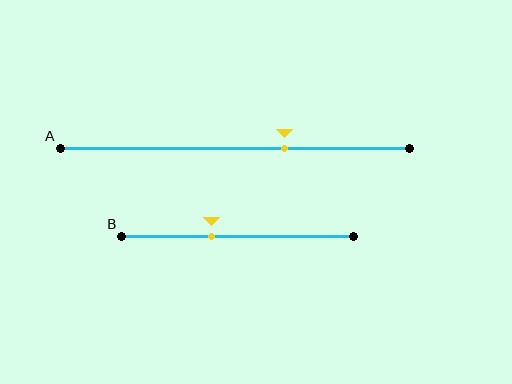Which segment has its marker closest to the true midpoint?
Segment B has its marker closest to the true midpoint.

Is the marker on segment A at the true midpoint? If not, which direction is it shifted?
No, the marker on segment A is shifted to the right by about 14% of the segment length.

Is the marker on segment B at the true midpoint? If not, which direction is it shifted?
No, the marker on segment B is shifted to the left by about 11% of the segment length.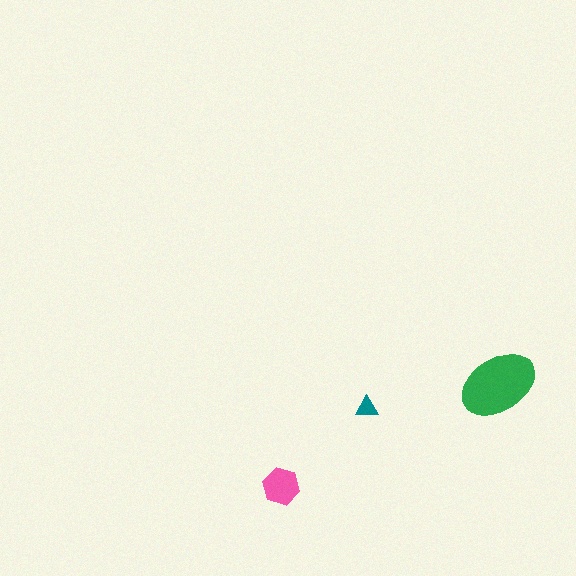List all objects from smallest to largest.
The teal triangle, the pink hexagon, the green ellipse.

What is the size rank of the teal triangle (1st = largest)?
3rd.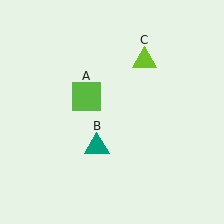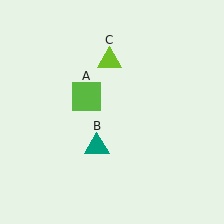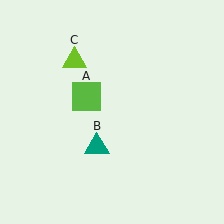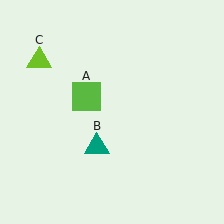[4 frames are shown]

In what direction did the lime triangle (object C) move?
The lime triangle (object C) moved left.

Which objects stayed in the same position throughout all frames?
Lime square (object A) and teal triangle (object B) remained stationary.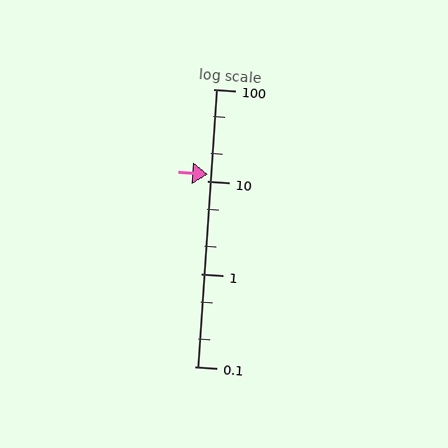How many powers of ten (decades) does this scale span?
The scale spans 3 decades, from 0.1 to 100.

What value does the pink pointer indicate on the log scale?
The pointer indicates approximately 12.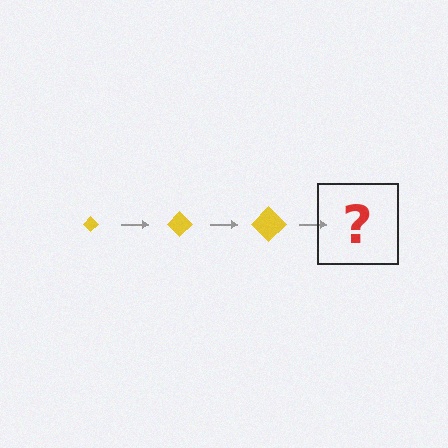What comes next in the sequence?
The next element should be a yellow diamond, larger than the previous one.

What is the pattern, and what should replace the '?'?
The pattern is that the diamond gets progressively larger each step. The '?' should be a yellow diamond, larger than the previous one.